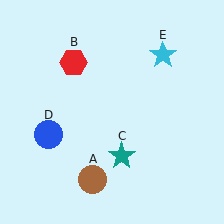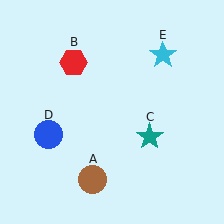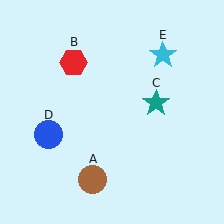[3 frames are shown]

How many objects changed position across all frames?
1 object changed position: teal star (object C).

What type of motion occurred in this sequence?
The teal star (object C) rotated counterclockwise around the center of the scene.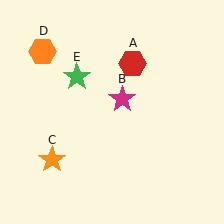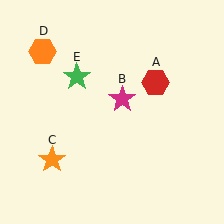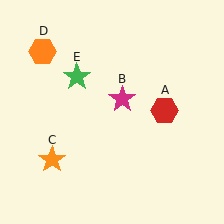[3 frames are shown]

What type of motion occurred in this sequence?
The red hexagon (object A) rotated clockwise around the center of the scene.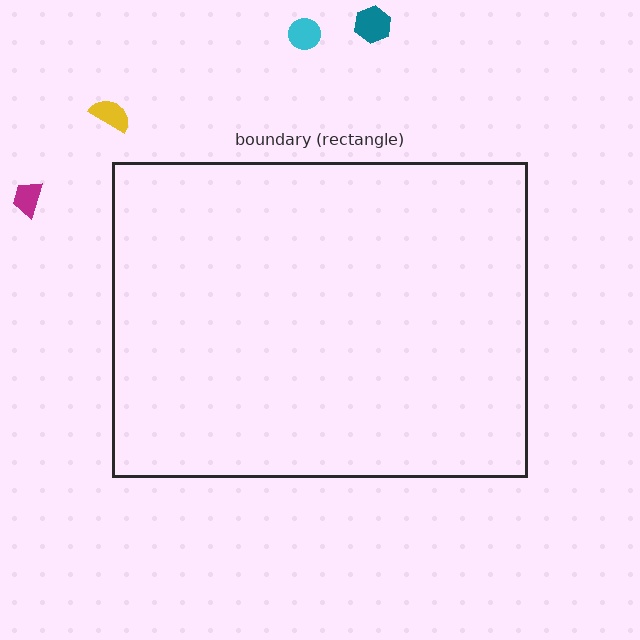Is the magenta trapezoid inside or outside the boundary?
Outside.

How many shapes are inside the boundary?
0 inside, 4 outside.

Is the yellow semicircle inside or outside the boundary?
Outside.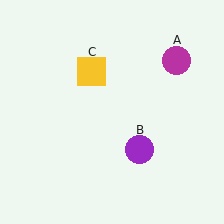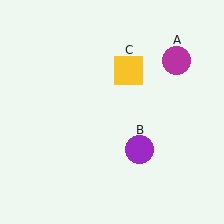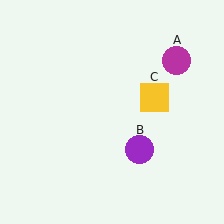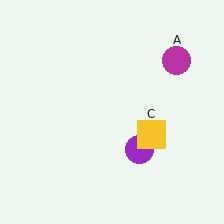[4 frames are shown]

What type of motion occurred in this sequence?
The yellow square (object C) rotated clockwise around the center of the scene.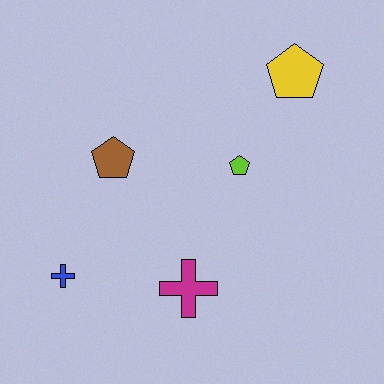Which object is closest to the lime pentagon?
The yellow pentagon is closest to the lime pentagon.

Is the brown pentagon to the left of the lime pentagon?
Yes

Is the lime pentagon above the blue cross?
Yes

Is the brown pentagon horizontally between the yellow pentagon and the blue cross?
Yes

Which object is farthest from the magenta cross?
The yellow pentagon is farthest from the magenta cross.